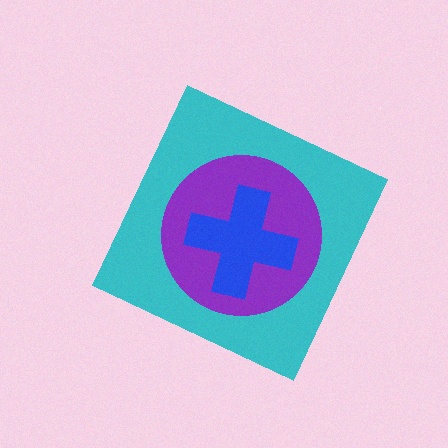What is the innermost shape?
The blue cross.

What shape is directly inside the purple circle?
The blue cross.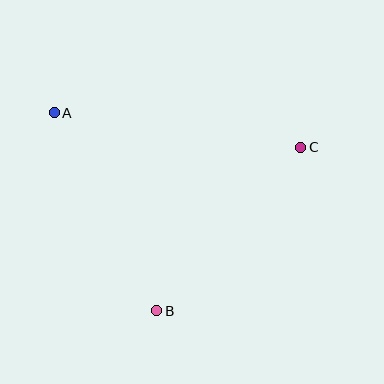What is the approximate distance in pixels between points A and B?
The distance between A and B is approximately 223 pixels.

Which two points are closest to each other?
Points B and C are closest to each other.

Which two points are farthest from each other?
Points A and C are farthest from each other.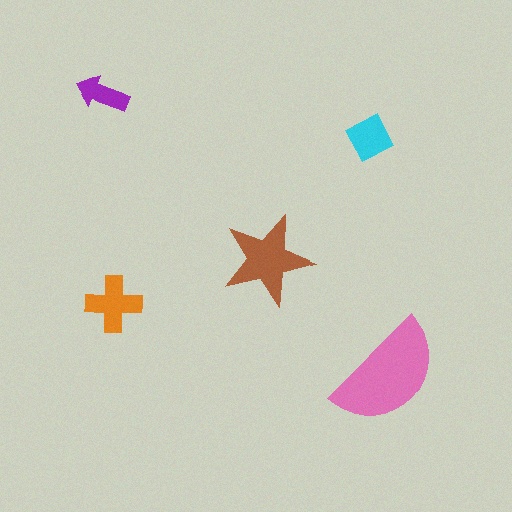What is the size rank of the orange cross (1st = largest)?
3rd.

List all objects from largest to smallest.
The pink semicircle, the brown star, the orange cross, the cyan diamond, the purple arrow.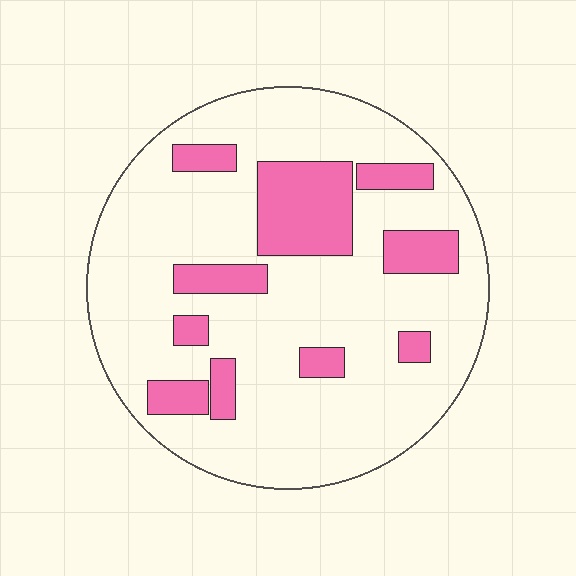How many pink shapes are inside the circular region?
10.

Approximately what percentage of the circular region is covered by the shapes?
Approximately 20%.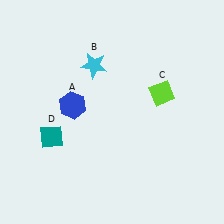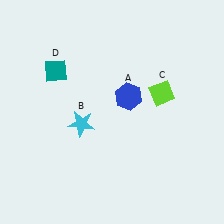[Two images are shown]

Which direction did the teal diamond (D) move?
The teal diamond (D) moved up.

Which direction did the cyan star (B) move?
The cyan star (B) moved down.